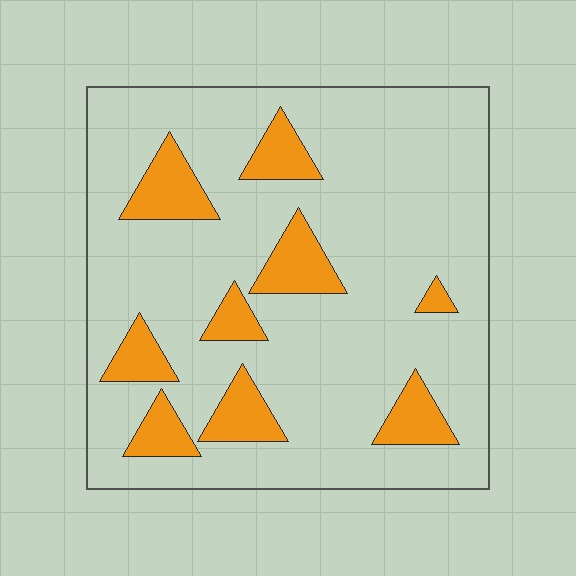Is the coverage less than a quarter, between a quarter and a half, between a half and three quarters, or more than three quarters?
Less than a quarter.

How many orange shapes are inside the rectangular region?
9.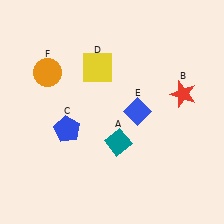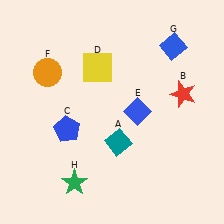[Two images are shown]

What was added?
A blue diamond (G), a green star (H) were added in Image 2.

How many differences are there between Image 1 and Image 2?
There are 2 differences between the two images.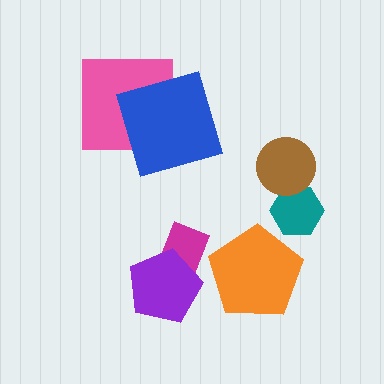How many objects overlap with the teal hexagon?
1 object overlaps with the teal hexagon.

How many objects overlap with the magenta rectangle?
1 object overlaps with the magenta rectangle.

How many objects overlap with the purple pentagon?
1 object overlaps with the purple pentagon.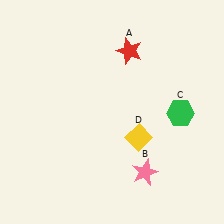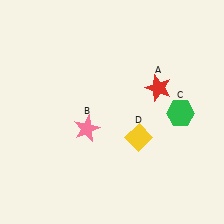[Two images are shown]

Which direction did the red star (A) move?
The red star (A) moved down.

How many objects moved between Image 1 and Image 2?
2 objects moved between the two images.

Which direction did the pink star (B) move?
The pink star (B) moved left.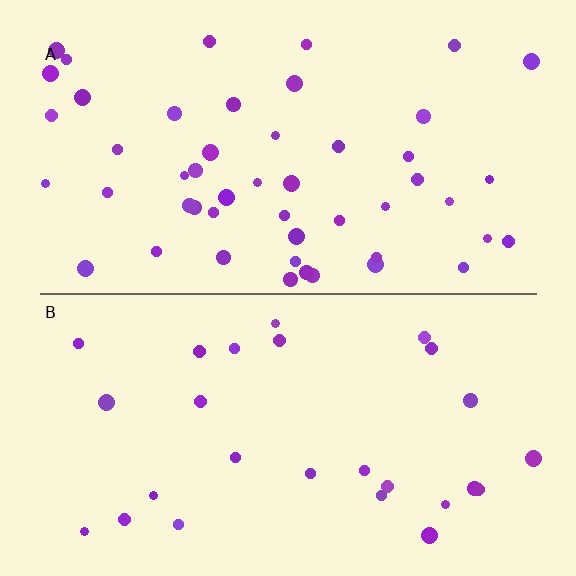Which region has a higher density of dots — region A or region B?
A (the top).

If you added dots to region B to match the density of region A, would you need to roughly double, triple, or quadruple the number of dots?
Approximately double.